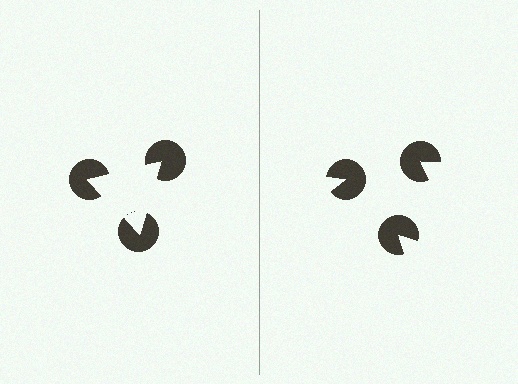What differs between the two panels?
The pac-man discs are positioned identically on both sides; only the wedge orientations differ. On the left they align to a triangle; on the right they are misaligned.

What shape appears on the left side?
An illusory triangle.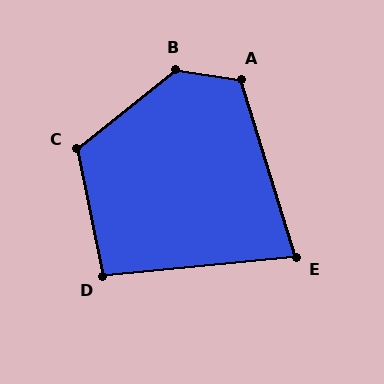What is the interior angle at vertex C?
Approximately 117 degrees (obtuse).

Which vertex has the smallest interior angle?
E, at approximately 79 degrees.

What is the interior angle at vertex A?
Approximately 115 degrees (obtuse).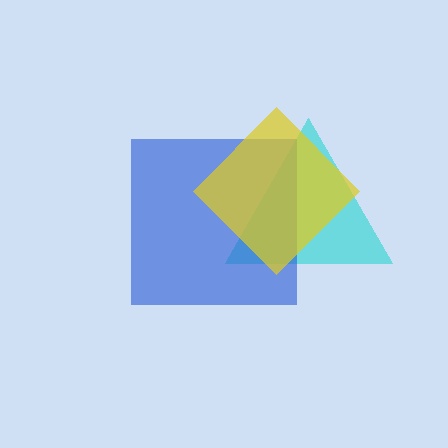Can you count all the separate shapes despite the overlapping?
Yes, there are 3 separate shapes.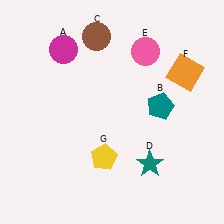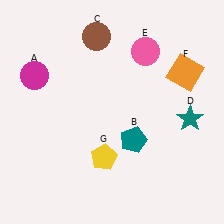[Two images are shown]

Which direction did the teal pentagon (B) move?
The teal pentagon (B) moved down.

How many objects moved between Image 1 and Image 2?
3 objects moved between the two images.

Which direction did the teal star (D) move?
The teal star (D) moved up.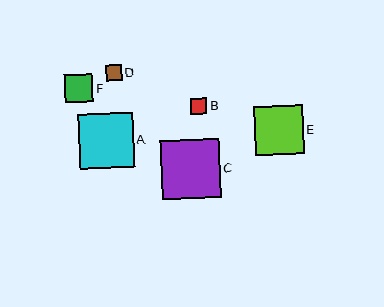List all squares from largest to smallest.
From largest to smallest: C, A, E, F, B, D.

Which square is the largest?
Square C is the largest with a size of approximately 59 pixels.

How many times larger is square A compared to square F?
Square A is approximately 1.9 times the size of square F.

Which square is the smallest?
Square D is the smallest with a size of approximately 16 pixels.